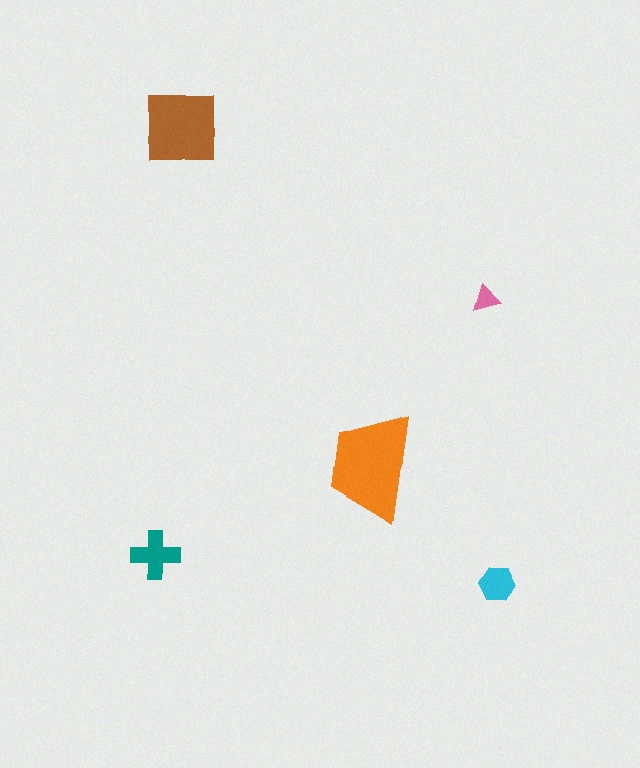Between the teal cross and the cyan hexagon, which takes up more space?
The teal cross.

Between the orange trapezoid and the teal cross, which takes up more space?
The orange trapezoid.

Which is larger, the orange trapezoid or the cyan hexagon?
The orange trapezoid.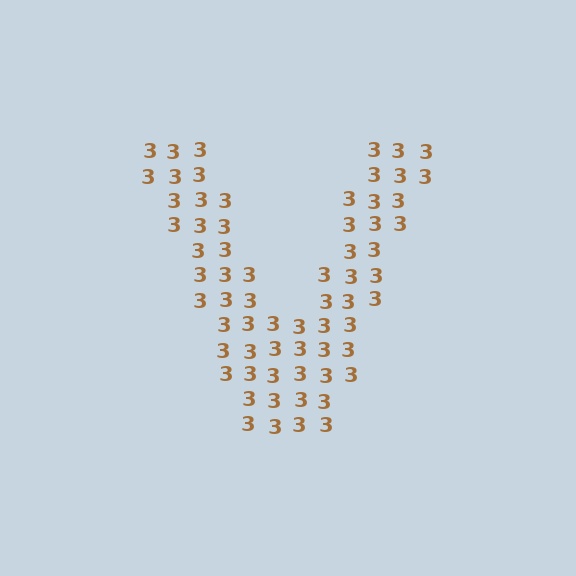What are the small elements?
The small elements are digit 3's.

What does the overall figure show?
The overall figure shows the letter V.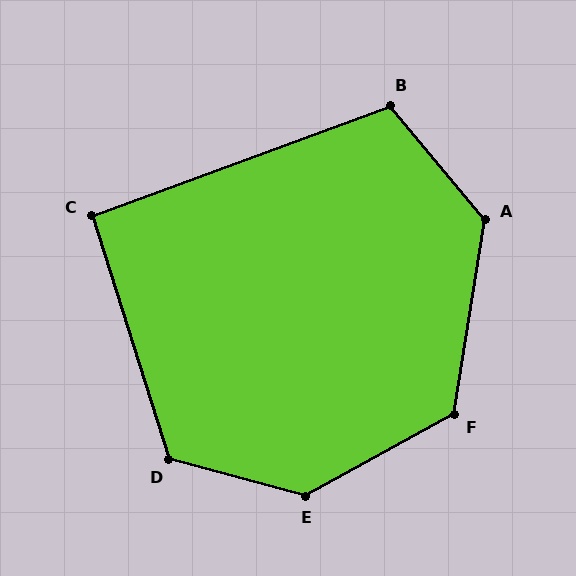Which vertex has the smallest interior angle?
C, at approximately 93 degrees.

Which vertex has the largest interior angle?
E, at approximately 136 degrees.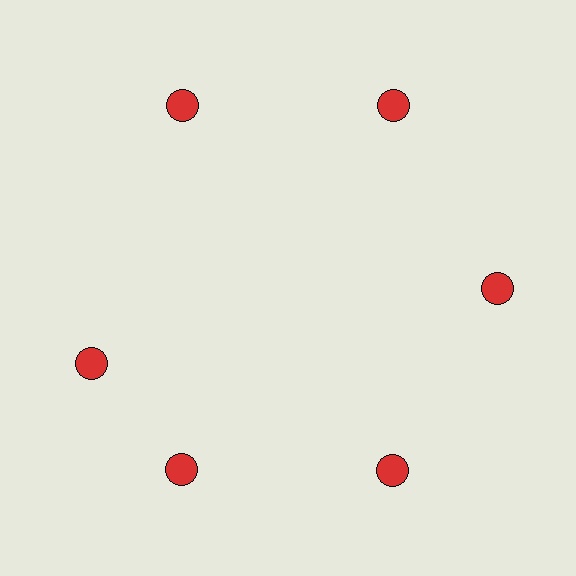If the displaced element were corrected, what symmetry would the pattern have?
It would have 6-fold rotational symmetry — the pattern would map onto itself every 60 degrees.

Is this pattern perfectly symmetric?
No. The 6 red circles are arranged in a ring, but one element near the 9 o'clock position is rotated out of alignment along the ring, breaking the 6-fold rotational symmetry.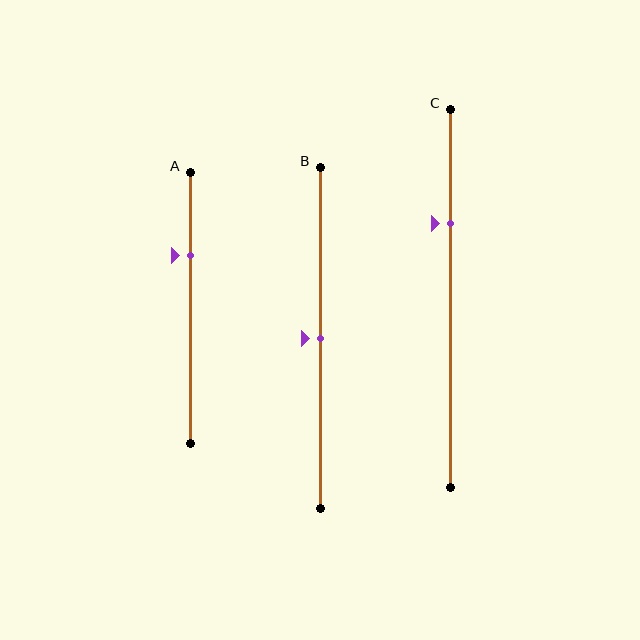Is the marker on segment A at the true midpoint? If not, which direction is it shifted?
No, the marker on segment A is shifted upward by about 19% of the segment length.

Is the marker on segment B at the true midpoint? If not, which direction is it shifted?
Yes, the marker on segment B is at the true midpoint.